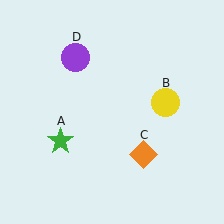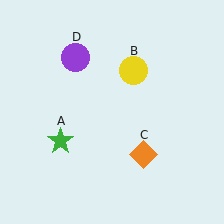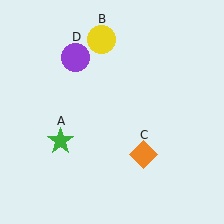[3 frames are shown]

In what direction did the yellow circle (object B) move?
The yellow circle (object B) moved up and to the left.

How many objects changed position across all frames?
1 object changed position: yellow circle (object B).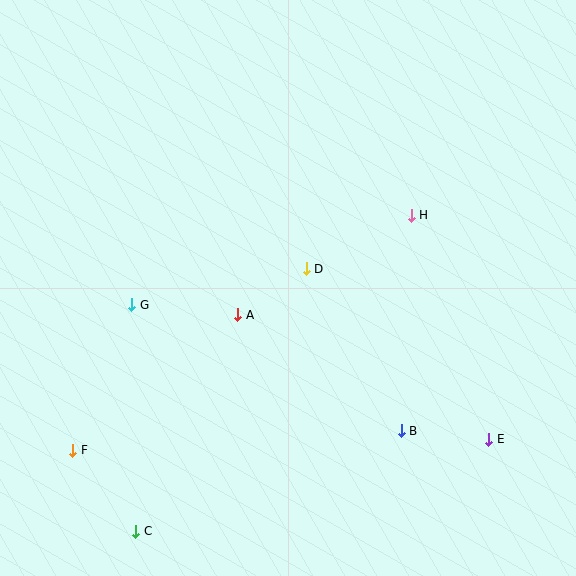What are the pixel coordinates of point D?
Point D is at (306, 269).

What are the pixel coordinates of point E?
Point E is at (489, 439).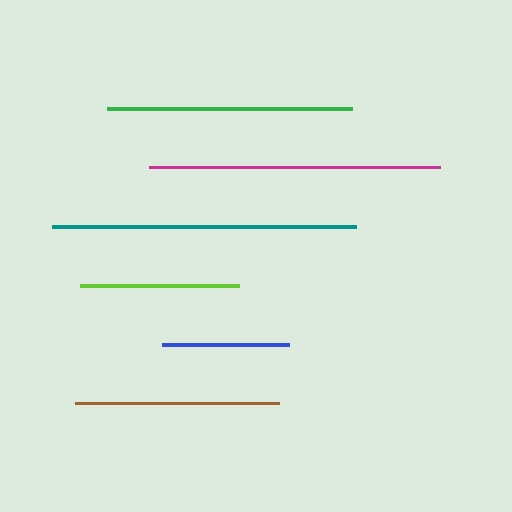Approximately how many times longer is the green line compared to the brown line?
The green line is approximately 1.2 times the length of the brown line.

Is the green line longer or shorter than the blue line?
The green line is longer than the blue line.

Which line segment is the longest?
The teal line is the longest at approximately 304 pixels.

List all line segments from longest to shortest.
From longest to shortest: teal, magenta, green, brown, lime, blue.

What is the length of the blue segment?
The blue segment is approximately 128 pixels long.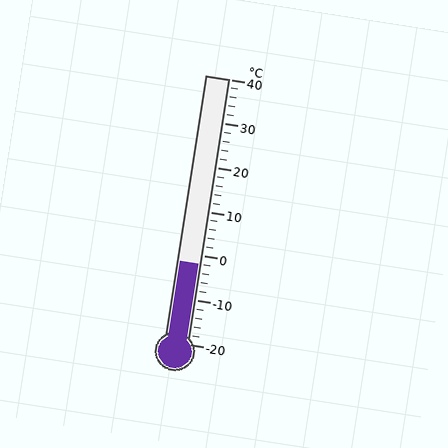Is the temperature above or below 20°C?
The temperature is below 20°C.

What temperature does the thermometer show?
The thermometer shows approximately -2°C.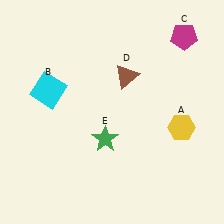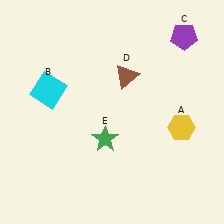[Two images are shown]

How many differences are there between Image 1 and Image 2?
There is 1 difference between the two images.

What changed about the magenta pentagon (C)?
In Image 1, C is magenta. In Image 2, it changed to purple.